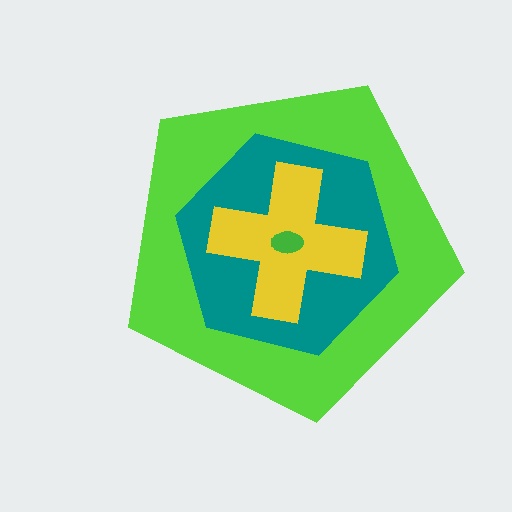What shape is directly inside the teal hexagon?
The yellow cross.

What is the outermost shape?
The lime pentagon.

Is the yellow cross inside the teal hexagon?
Yes.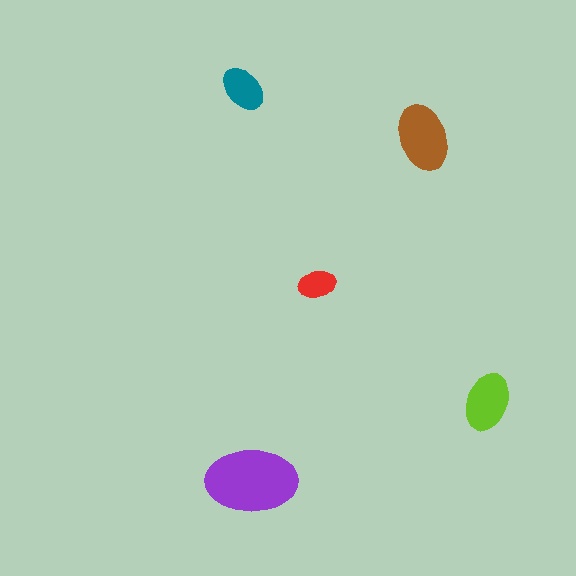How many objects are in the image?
There are 5 objects in the image.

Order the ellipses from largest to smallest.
the purple one, the brown one, the lime one, the teal one, the red one.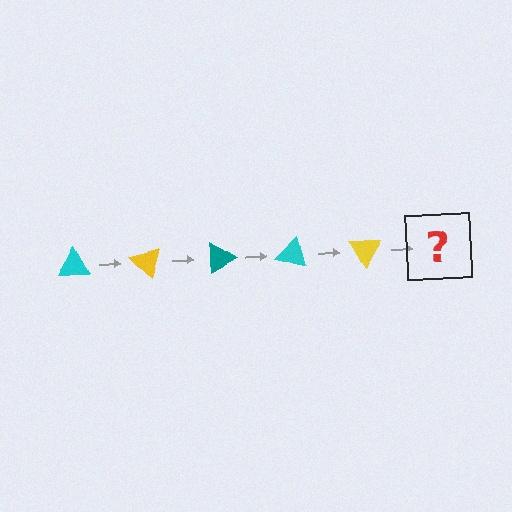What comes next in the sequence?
The next element should be a teal triangle, rotated 225 degrees from the start.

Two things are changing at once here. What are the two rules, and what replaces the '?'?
The two rules are that it rotates 45 degrees each step and the color cycles through cyan, yellow, and teal. The '?' should be a teal triangle, rotated 225 degrees from the start.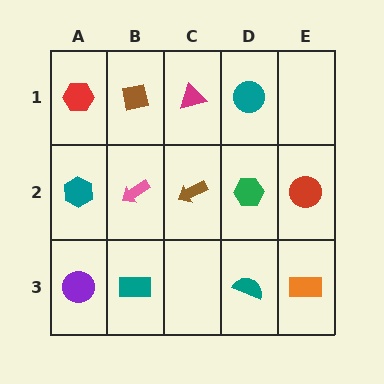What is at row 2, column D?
A green hexagon.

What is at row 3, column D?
A teal semicircle.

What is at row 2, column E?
A red circle.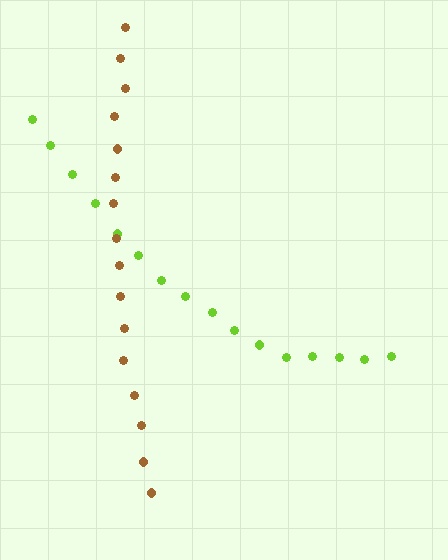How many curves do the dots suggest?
There are 2 distinct paths.